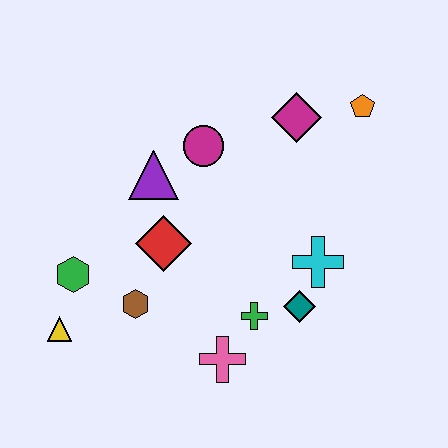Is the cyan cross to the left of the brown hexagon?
No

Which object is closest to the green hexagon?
The yellow triangle is closest to the green hexagon.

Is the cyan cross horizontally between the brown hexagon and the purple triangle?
No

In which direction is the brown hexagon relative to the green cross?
The brown hexagon is to the left of the green cross.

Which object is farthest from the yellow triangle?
The orange pentagon is farthest from the yellow triangle.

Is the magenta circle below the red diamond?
No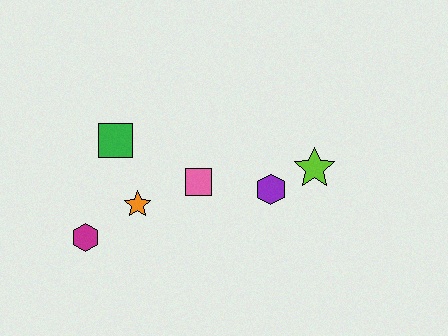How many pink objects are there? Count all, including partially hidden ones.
There is 1 pink object.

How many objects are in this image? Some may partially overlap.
There are 6 objects.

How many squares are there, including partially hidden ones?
There are 2 squares.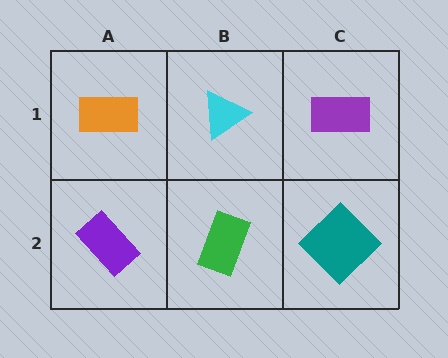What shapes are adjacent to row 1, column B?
A green rectangle (row 2, column B), an orange rectangle (row 1, column A), a purple rectangle (row 1, column C).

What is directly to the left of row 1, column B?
An orange rectangle.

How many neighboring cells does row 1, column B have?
3.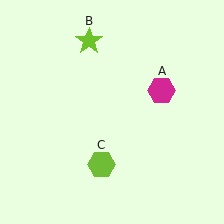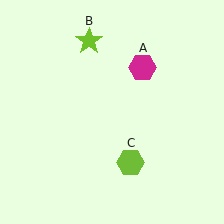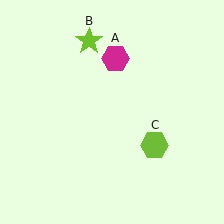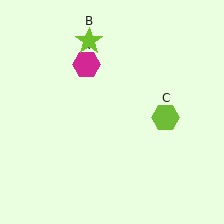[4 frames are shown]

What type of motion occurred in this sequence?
The magenta hexagon (object A), lime hexagon (object C) rotated counterclockwise around the center of the scene.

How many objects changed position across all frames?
2 objects changed position: magenta hexagon (object A), lime hexagon (object C).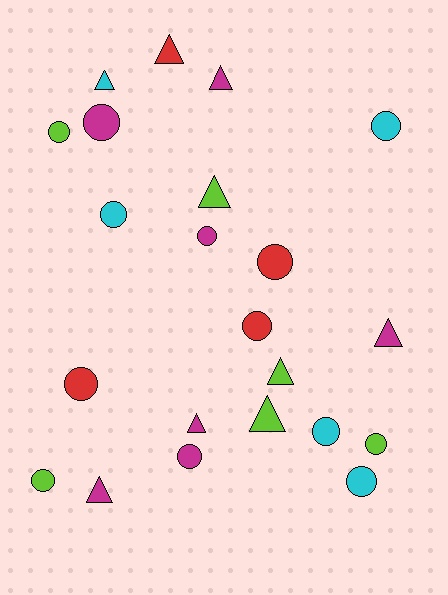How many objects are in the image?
There are 22 objects.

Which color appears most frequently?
Magenta, with 7 objects.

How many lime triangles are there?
There are 3 lime triangles.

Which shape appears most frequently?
Circle, with 13 objects.